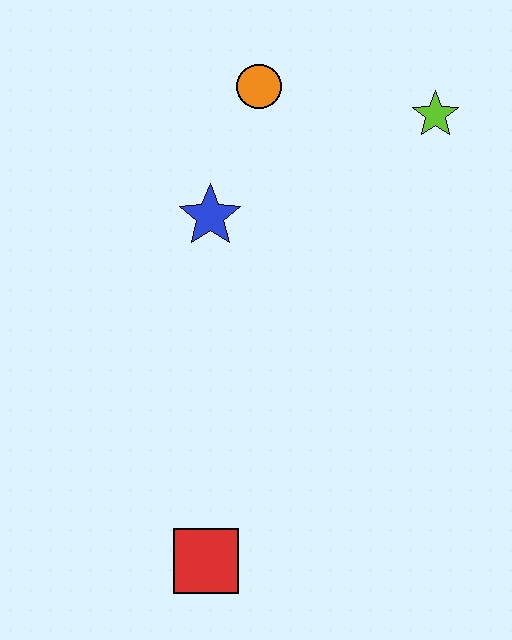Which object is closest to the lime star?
The orange circle is closest to the lime star.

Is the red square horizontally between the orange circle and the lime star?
No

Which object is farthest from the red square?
The lime star is farthest from the red square.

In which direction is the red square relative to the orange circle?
The red square is below the orange circle.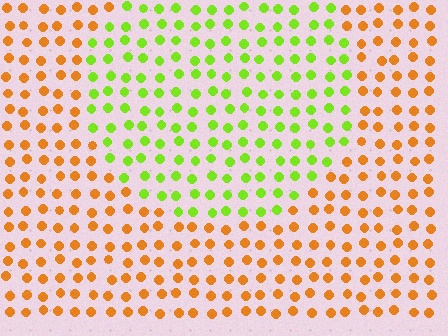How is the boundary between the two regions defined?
The boundary is defined purely by a slight shift in hue (about 63 degrees). Spacing, size, and orientation are identical on both sides.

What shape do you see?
I see a circle.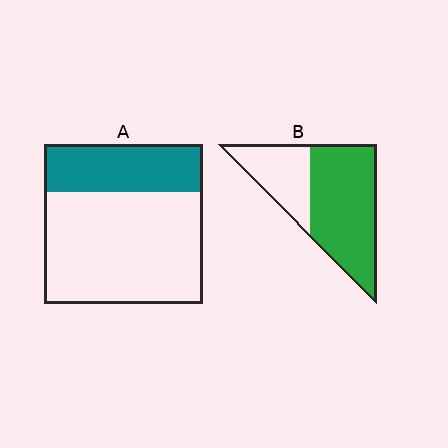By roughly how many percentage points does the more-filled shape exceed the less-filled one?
By roughly 35 percentage points (B over A).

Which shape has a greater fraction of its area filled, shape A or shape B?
Shape B.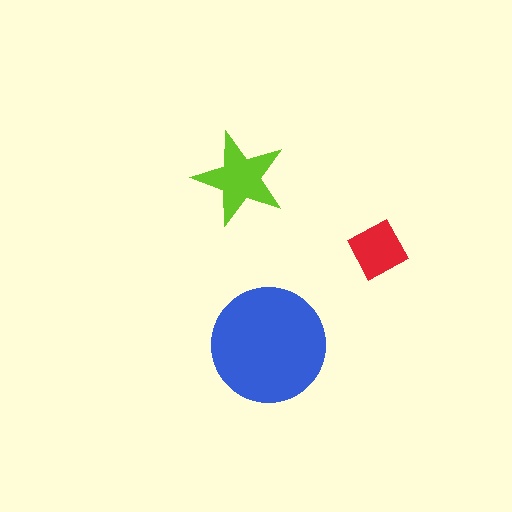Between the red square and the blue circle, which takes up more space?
The blue circle.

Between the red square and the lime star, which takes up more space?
The lime star.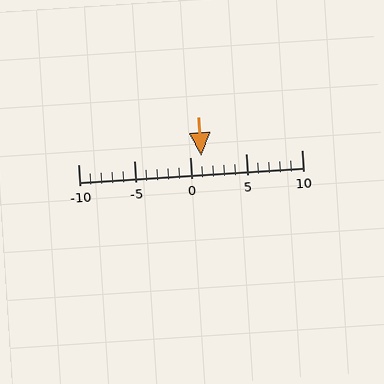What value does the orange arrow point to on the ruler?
The orange arrow points to approximately 1.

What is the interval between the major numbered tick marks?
The major tick marks are spaced 5 units apart.